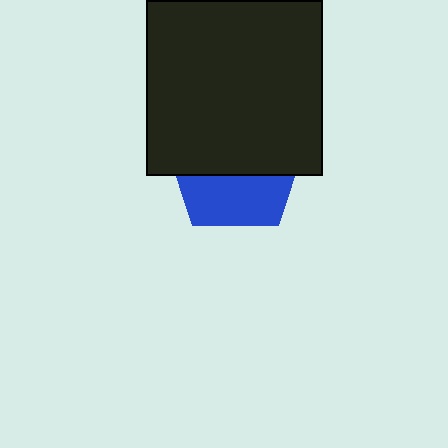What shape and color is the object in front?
The object in front is a black square.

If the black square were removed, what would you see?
You would see the complete blue pentagon.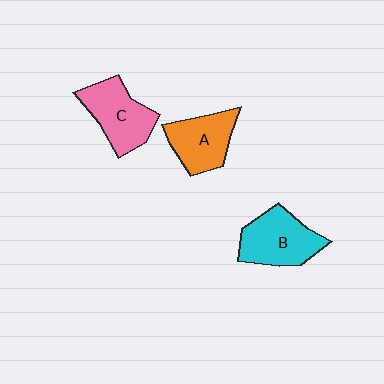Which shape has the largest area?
Shape B (cyan).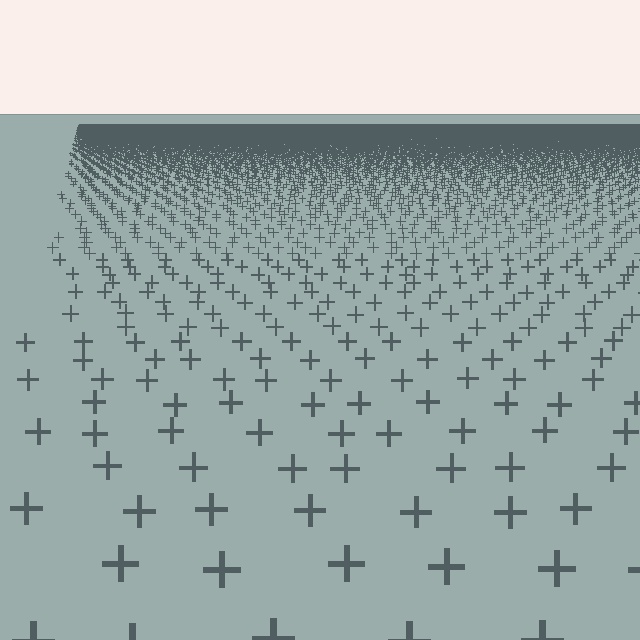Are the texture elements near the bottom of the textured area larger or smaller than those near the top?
Larger. Near the bottom, elements are closer to the viewer and appear at a bigger on-screen size.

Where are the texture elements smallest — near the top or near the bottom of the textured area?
Near the top.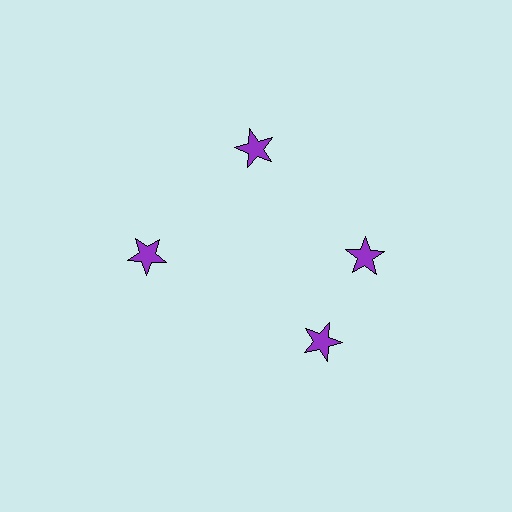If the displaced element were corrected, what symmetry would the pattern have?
It would have 4-fold rotational symmetry — the pattern would map onto itself every 90 degrees.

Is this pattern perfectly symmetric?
No. The 4 purple stars are arranged in a ring, but one element near the 6 o'clock position is rotated out of alignment along the ring, breaking the 4-fold rotational symmetry.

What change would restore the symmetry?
The symmetry would be restored by rotating it back into even spacing with its neighbors so that all 4 stars sit at equal angles and equal distance from the center.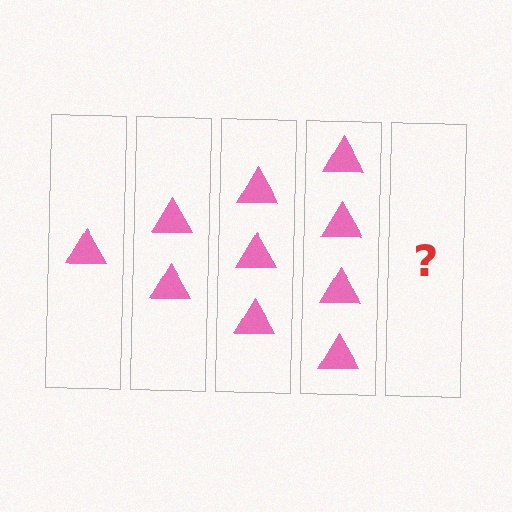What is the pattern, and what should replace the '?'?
The pattern is that each step adds one more triangle. The '?' should be 5 triangles.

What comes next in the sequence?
The next element should be 5 triangles.